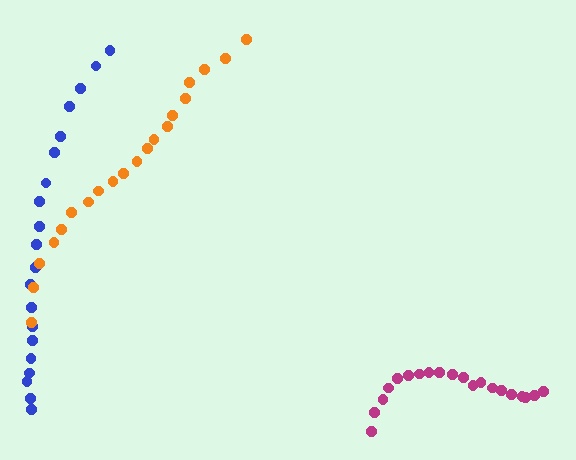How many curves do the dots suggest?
There are 3 distinct paths.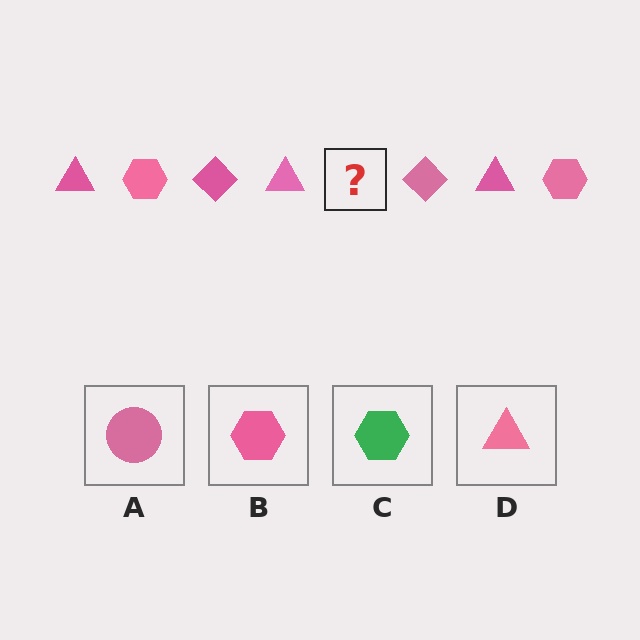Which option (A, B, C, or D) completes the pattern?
B.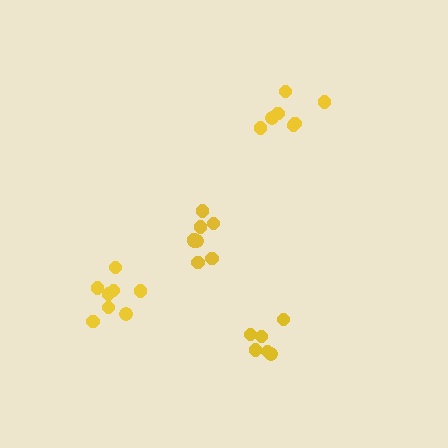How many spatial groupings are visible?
There are 4 spatial groupings.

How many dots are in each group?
Group 1: 8 dots, Group 2: 7 dots, Group 3: 6 dots, Group 4: 8 dots (29 total).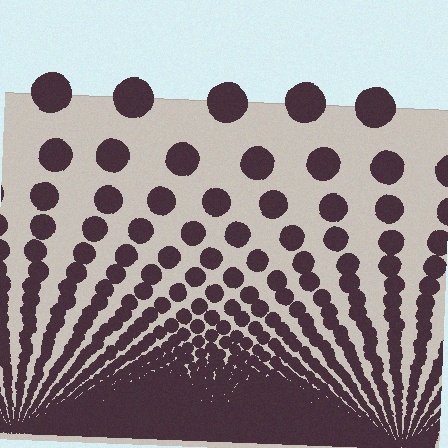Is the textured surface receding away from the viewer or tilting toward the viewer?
The surface appears to tilt toward the viewer. Texture elements get larger and sparser toward the top.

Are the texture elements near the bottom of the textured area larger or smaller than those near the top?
Smaller. The gradient is inverted — elements near the bottom are smaller and denser.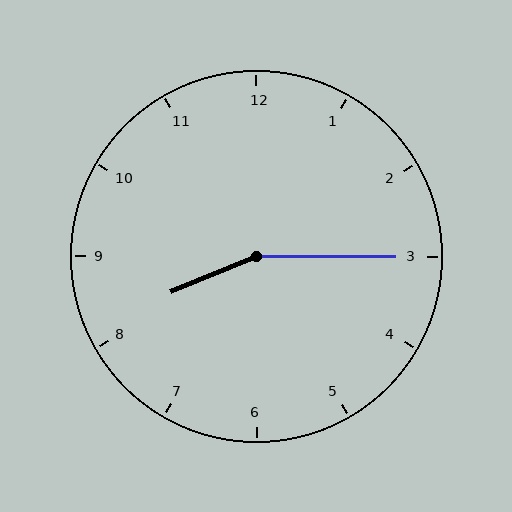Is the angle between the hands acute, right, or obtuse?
It is obtuse.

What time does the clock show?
8:15.